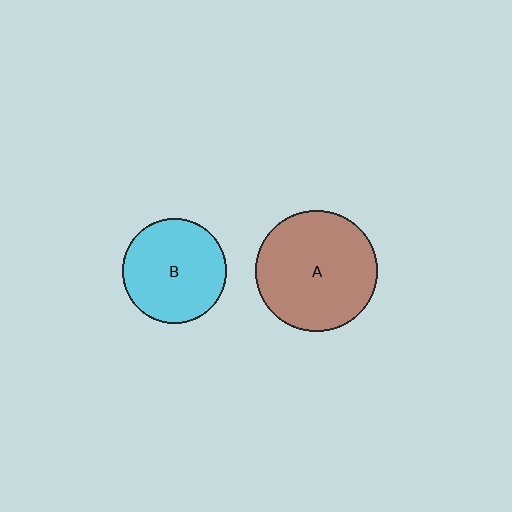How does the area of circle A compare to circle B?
Approximately 1.4 times.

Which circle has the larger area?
Circle A (brown).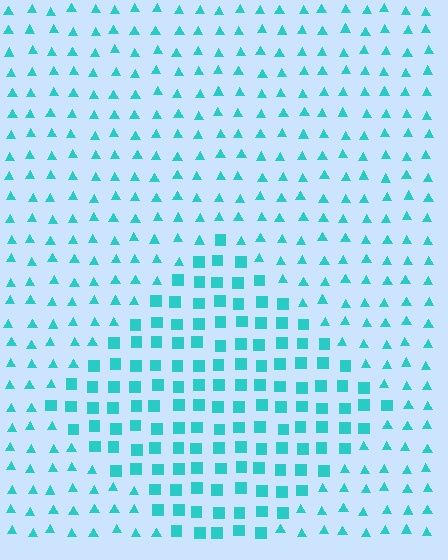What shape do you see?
I see a diamond.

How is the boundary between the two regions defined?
The boundary is defined by a change in element shape: squares inside vs. triangles outside. All elements share the same color and spacing.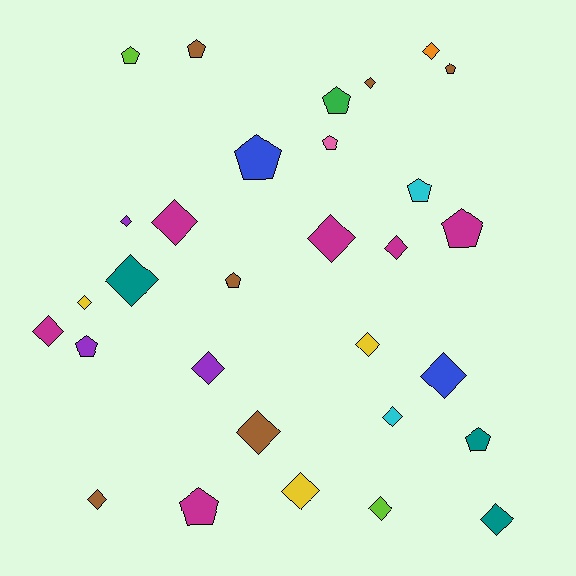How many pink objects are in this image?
There is 1 pink object.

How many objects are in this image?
There are 30 objects.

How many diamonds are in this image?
There are 18 diamonds.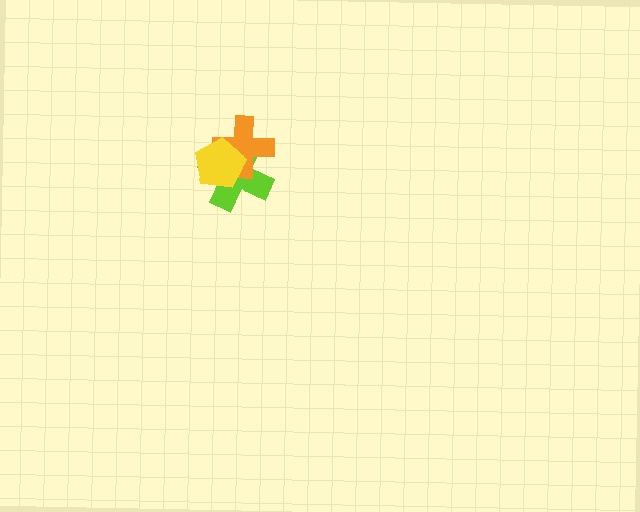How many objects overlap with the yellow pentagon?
2 objects overlap with the yellow pentagon.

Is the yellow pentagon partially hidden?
No, no other shape covers it.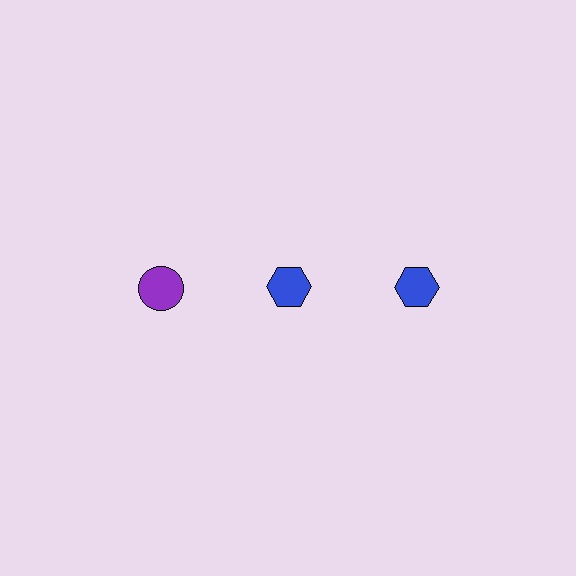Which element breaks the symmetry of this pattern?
The purple circle in the top row, leftmost column breaks the symmetry. All other shapes are blue hexagons.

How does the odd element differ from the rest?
It differs in both color (purple instead of blue) and shape (circle instead of hexagon).